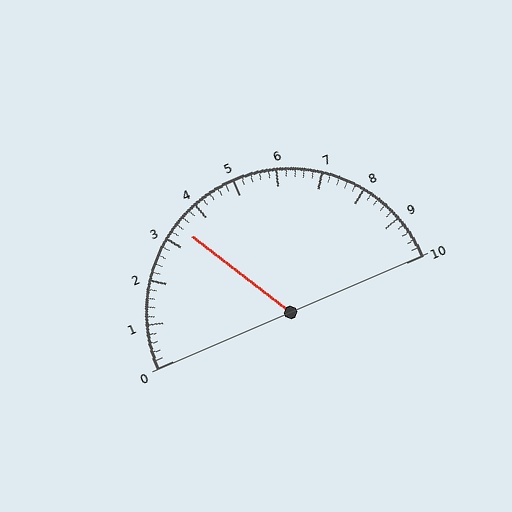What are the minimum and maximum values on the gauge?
The gauge ranges from 0 to 10.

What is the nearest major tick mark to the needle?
The nearest major tick mark is 3.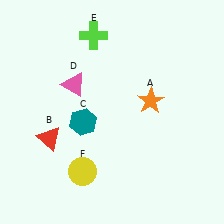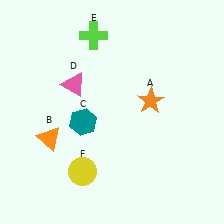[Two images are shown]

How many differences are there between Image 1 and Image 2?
There is 1 difference between the two images.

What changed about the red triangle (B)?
In Image 1, B is red. In Image 2, it changed to orange.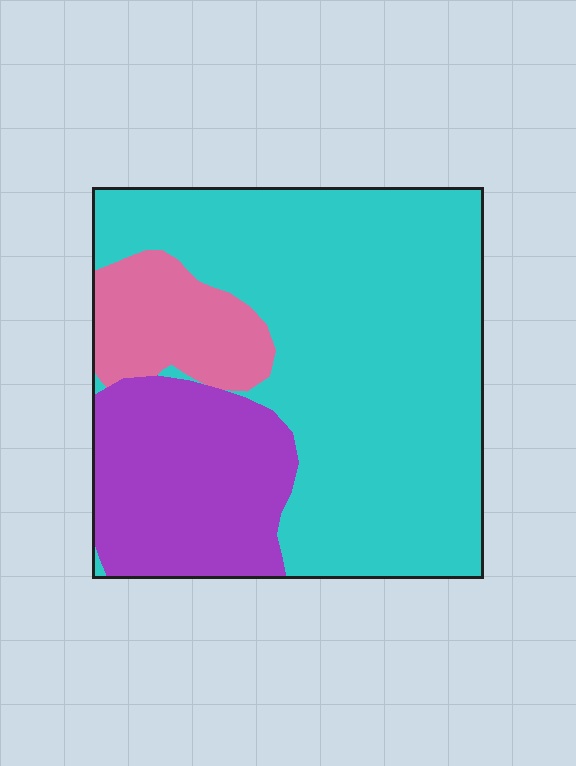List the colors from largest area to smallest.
From largest to smallest: cyan, purple, pink.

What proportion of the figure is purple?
Purple takes up about one quarter (1/4) of the figure.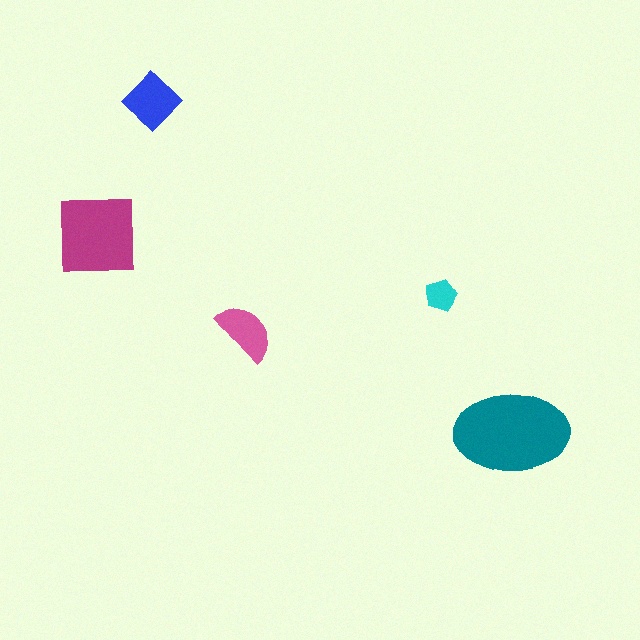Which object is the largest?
The teal ellipse.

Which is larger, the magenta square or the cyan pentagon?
The magenta square.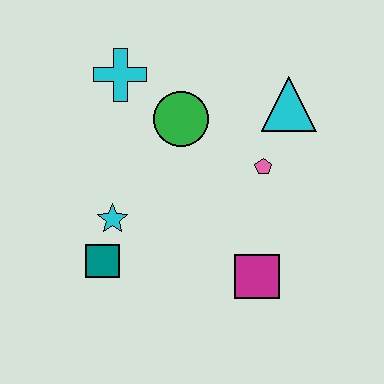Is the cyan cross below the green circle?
No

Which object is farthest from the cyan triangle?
The teal square is farthest from the cyan triangle.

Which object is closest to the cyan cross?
The green circle is closest to the cyan cross.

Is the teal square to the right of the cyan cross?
No